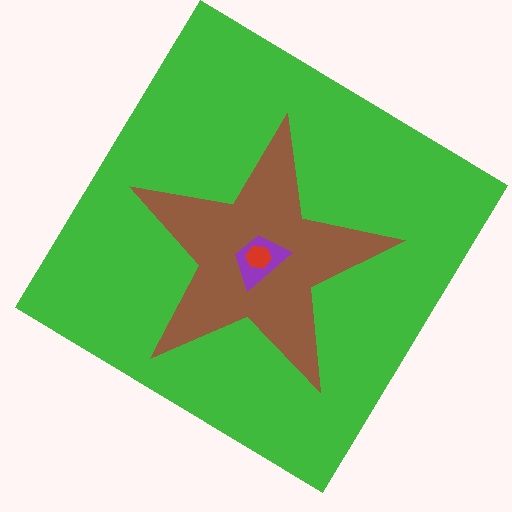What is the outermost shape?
The green diamond.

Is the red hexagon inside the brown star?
Yes.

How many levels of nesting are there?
4.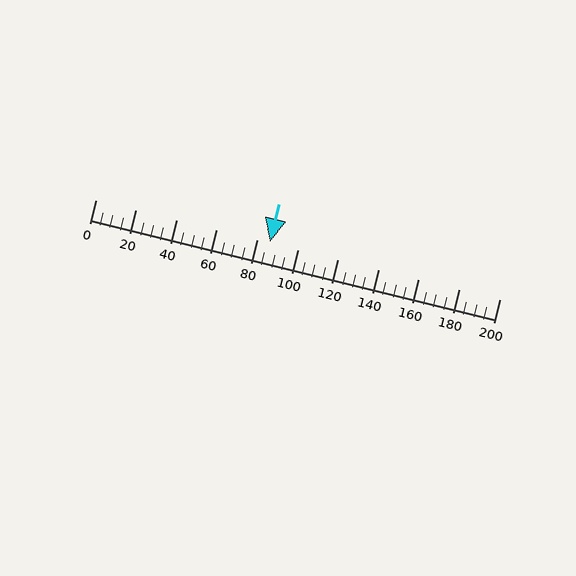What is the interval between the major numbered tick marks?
The major tick marks are spaced 20 units apart.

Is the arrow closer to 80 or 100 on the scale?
The arrow is closer to 80.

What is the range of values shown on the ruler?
The ruler shows values from 0 to 200.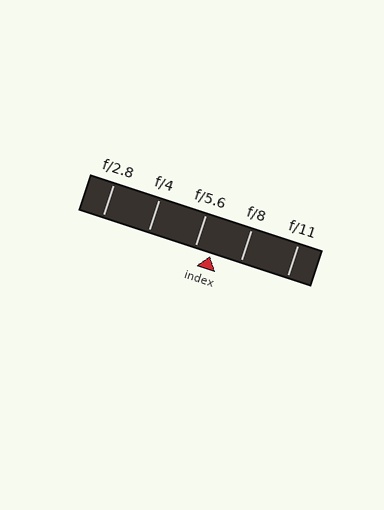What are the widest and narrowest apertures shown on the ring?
The widest aperture shown is f/2.8 and the narrowest is f/11.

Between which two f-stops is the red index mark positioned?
The index mark is between f/5.6 and f/8.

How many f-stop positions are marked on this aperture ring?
There are 5 f-stop positions marked.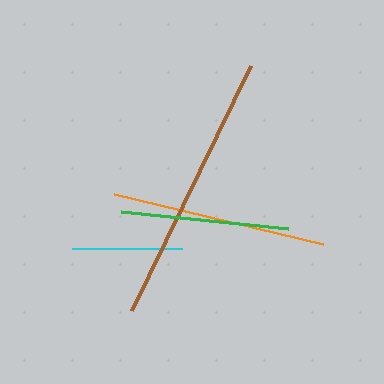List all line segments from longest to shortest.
From longest to shortest: brown, orange, green, cyan.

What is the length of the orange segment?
The orange segment is approximately 215 pixels long.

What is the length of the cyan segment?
The cyan segment is approximately 109 pixels long.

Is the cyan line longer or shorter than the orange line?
The orange line is longer than the cyan line.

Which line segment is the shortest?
The cyan line is the shortest at approximately 109 pixels.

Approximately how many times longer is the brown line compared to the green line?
The brown line is approximately 1.6 times the length of the green line.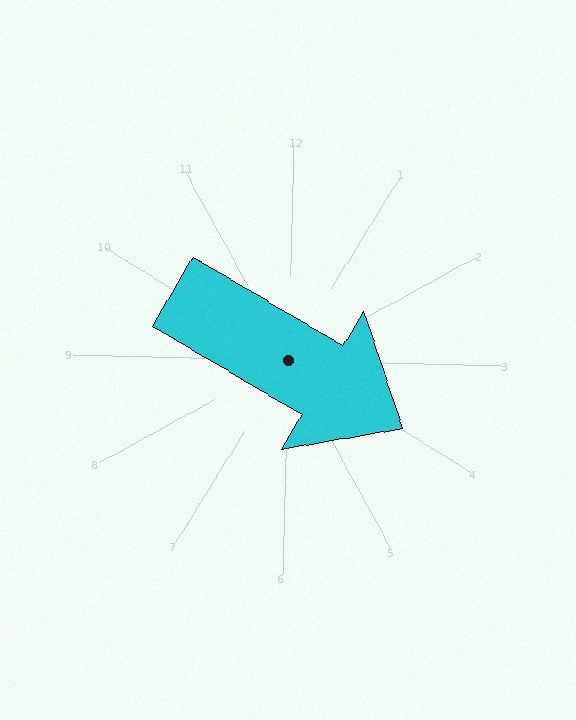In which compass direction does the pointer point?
Southeast.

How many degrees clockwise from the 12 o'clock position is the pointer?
Approximately 119 degrees.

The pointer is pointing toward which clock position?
Roughly 4 o'clock.